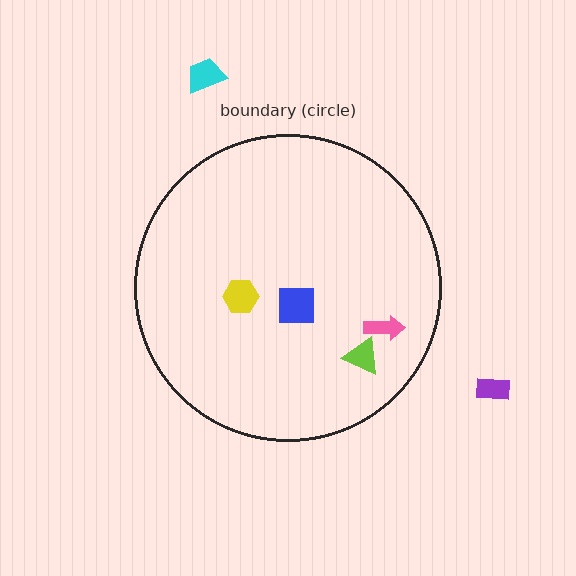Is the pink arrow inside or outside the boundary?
Inside.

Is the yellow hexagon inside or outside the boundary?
Inside.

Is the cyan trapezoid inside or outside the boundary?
Outside.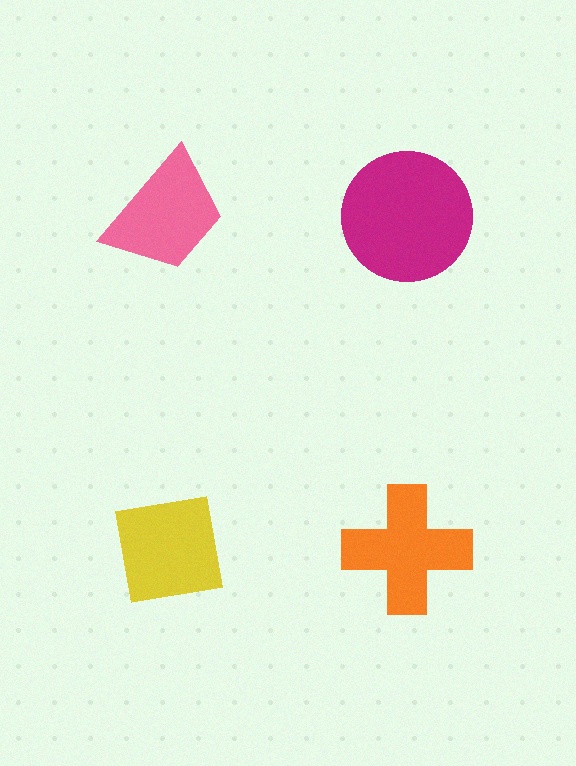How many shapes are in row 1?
2 shapes.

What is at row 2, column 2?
An orange cross.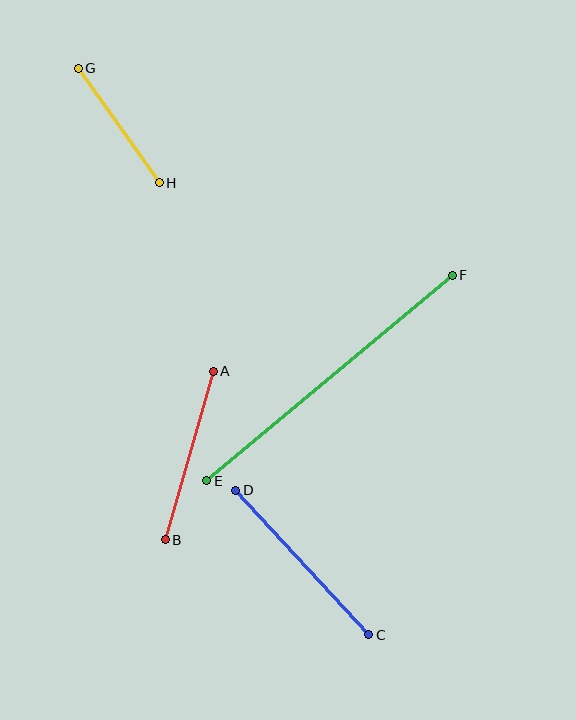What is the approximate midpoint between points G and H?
The midpoint is at approximately (119, 126) pixels.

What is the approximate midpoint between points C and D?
The midpoint is at approximately (302, 563) pixels.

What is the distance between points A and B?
The distance is approximately 175 pixels.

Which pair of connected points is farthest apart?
Points E and F are farthest apart.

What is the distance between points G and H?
The distance is approximately 140 pixels.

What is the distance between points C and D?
The distance is approximately 196 pixels.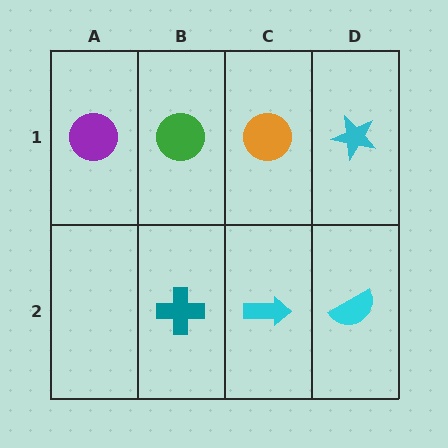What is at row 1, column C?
An orange circle.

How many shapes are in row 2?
3 shapes.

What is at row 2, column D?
A cyan semicircle.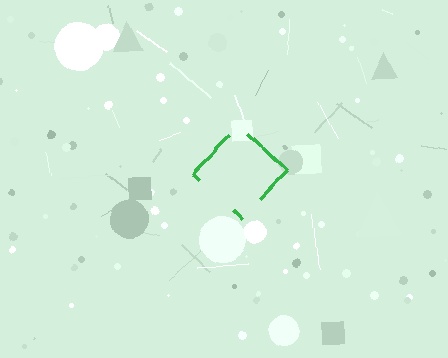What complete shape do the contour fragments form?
The contour fragments form a diamond.